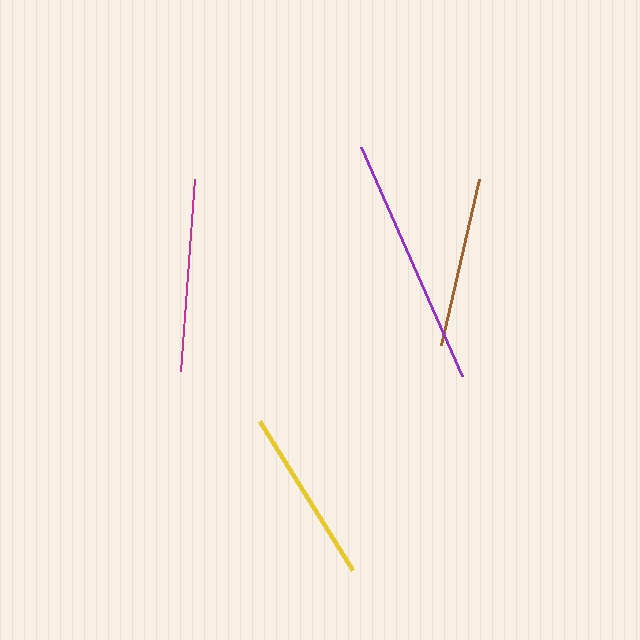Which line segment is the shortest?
The brown line is the shortest at approximately 171 pixels.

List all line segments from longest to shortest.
From longest to shortest: purple, magenta, yellow, brown.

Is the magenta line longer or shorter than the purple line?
The purple line is longer than the magenta line.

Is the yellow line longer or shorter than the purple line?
The purple line is longer than the yellow line.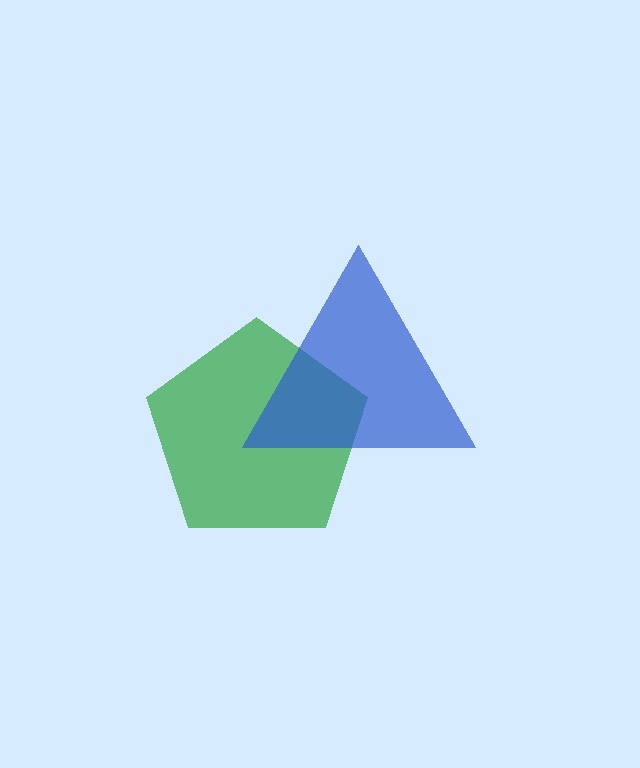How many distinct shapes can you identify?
There are 2 distinct shapes: a green pentagon, a blue triangle.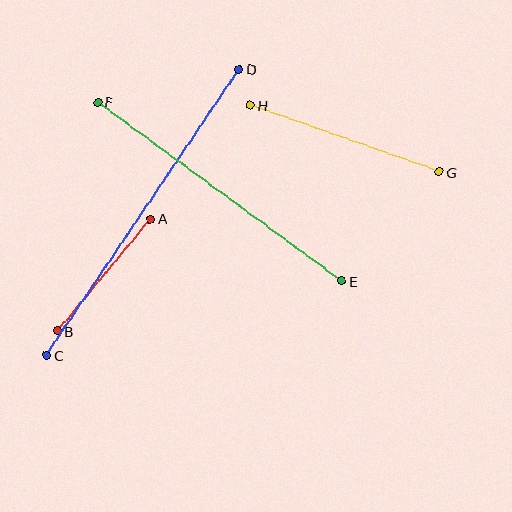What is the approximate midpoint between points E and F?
The midpoint is at approximately (220, 192) pixels.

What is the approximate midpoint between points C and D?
The midpoint is at approximately (143, 212) pixels.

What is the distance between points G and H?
The distance is approximately 200 pixels.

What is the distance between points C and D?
The distance is approximately 345 pixels.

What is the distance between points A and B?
The distance is approximately 146 pixels.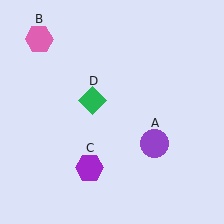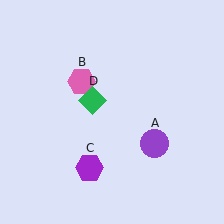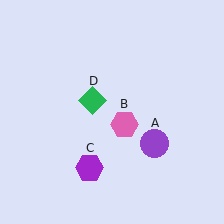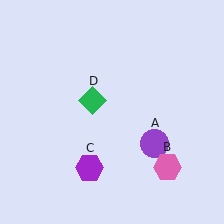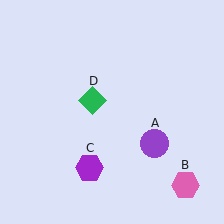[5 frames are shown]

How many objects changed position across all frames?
1 object changed position: pink hexagon (object B).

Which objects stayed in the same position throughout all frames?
Purple circle (object A) and purple hexagon (object C) and green diamond (object D) remained stationary.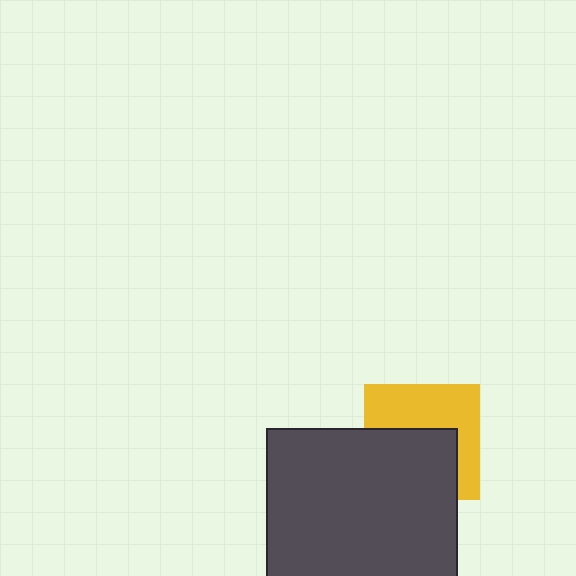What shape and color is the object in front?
The object in front is a dark gray square.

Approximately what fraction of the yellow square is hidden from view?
Roughly 50% of the yellow square is hidden behind the dark gray square.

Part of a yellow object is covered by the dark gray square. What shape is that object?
It is a square.